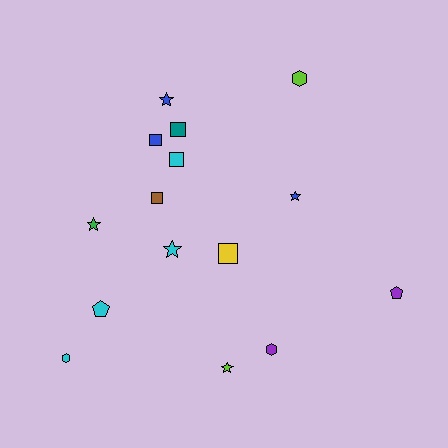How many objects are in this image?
There are 15 objects.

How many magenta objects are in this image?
There are no magenta objects.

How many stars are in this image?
There are 5 stars.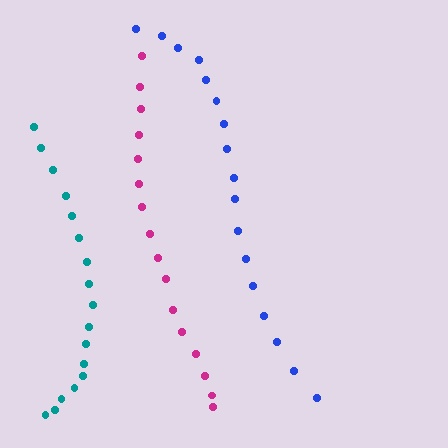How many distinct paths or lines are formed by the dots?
There are 3 distinct paths.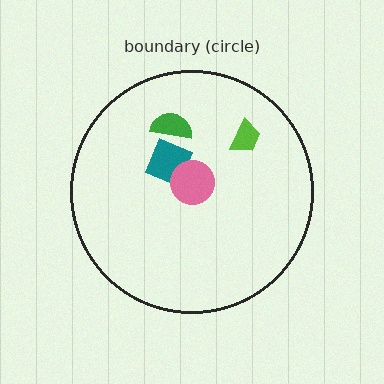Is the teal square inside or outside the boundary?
Inside.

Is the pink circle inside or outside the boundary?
Inside.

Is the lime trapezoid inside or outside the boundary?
Inside.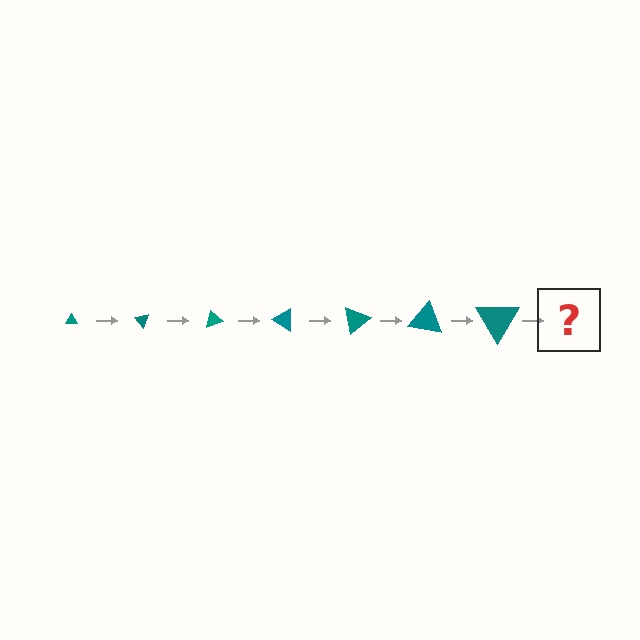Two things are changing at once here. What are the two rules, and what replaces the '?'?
The two rules are that the triangle grows larger each step and it rotates 50 degrees each step. The '?' should be a triangle, larger than the previous one and rotated 350 degrees from the start.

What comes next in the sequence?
The next element should be a triangle, larger than the previous one and rotated 350 degrees from the start.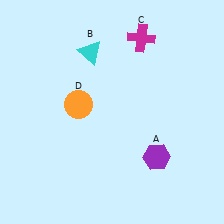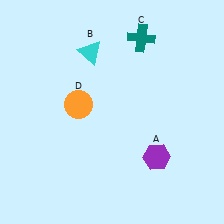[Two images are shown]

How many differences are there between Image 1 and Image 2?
There is 1 difference between the two images.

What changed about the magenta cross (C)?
In Image 1, C is magenta. In Image 2, it changed to teal.